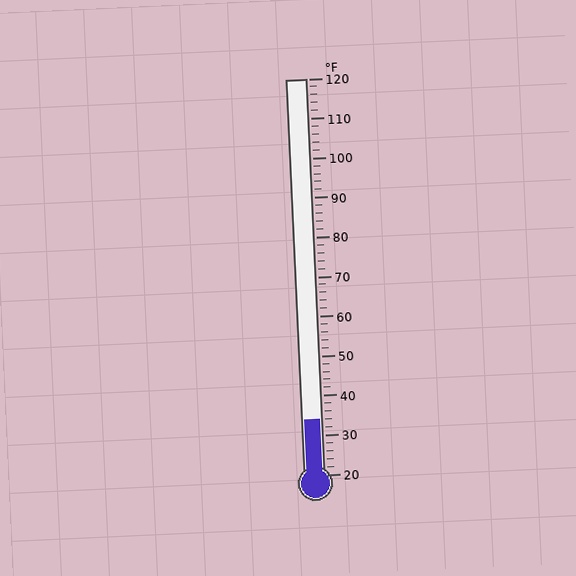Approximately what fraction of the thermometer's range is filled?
The thermometer is filled to approximately 15% of its range.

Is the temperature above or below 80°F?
The temperature is below 80°F.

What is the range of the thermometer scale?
The thermometer scale ranges from 20°F to 120°F.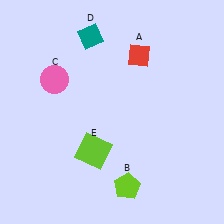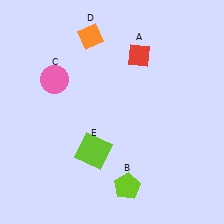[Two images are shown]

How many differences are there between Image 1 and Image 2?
There is 1 difference between the two images.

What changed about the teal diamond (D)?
In Image 1, D is teal. In Image 2, it changed to orange.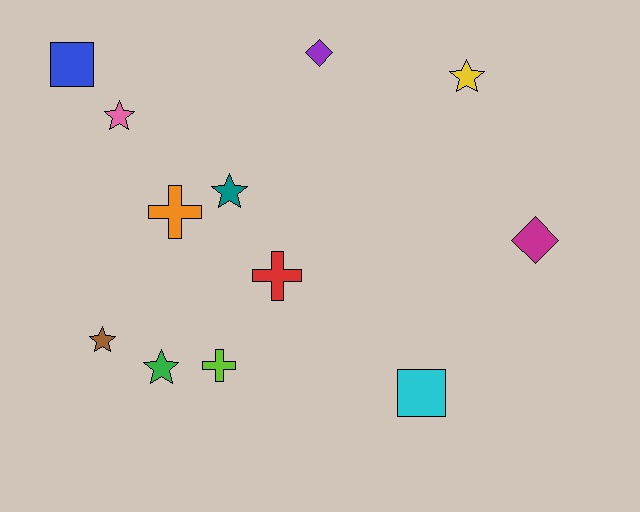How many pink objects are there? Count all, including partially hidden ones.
There is 1 pink object.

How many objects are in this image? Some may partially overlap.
There are 12 objects.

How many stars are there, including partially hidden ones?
There are 5 stars.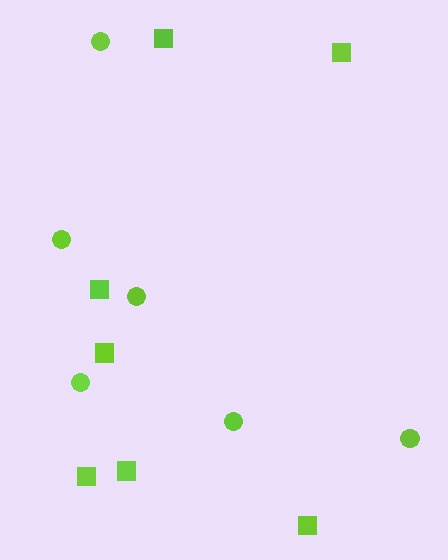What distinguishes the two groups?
There are 2 groups: one group of circles (6) and one group of squares (7).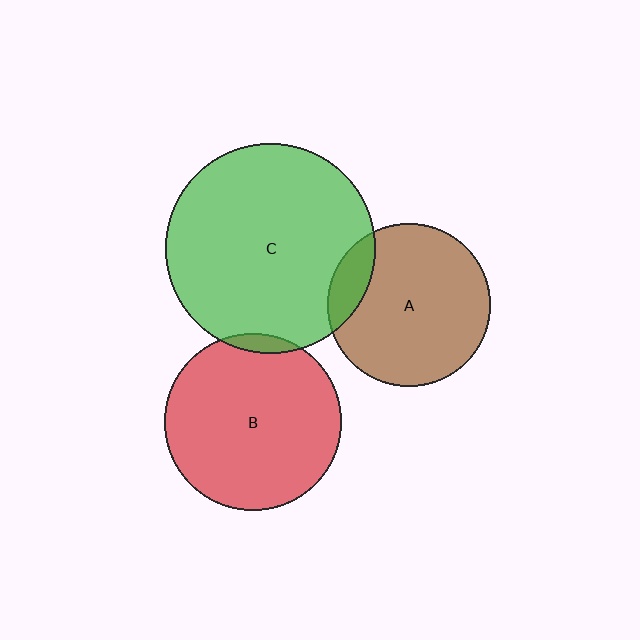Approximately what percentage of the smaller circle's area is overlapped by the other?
Approximately 5%.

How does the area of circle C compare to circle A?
Approximately 1.7 times.